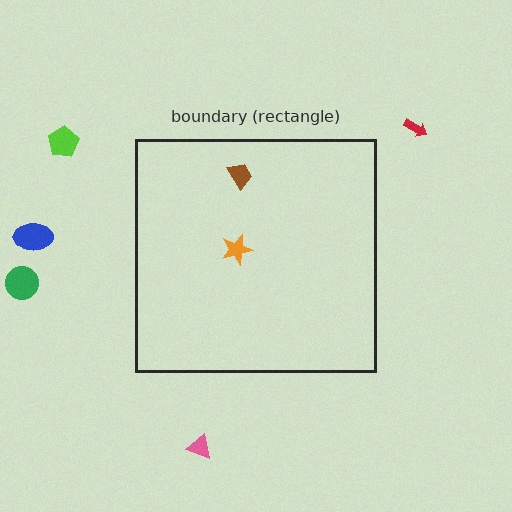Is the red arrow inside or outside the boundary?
Outside.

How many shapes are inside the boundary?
2 inside, 5 outside.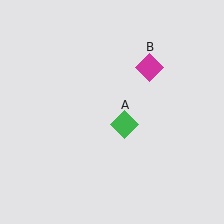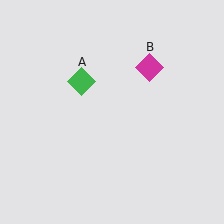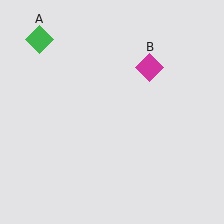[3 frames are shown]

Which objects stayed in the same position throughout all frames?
Magenta diamond (object B) remained stationary.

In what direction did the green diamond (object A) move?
The green diamond (object A) moved up and to the left.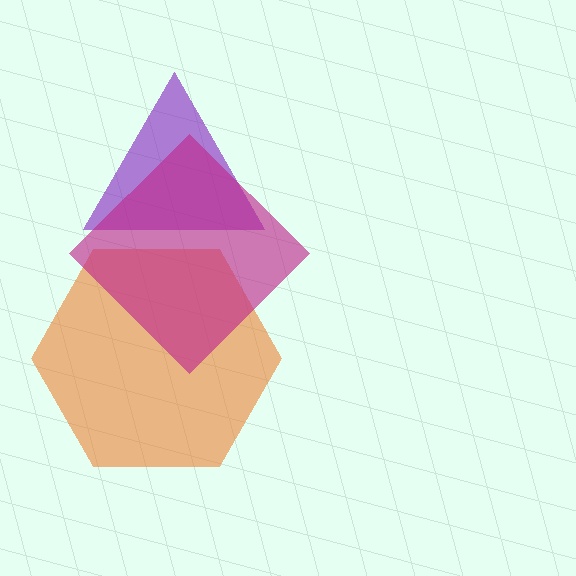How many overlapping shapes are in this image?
There are 3 overlapping shapes in the image.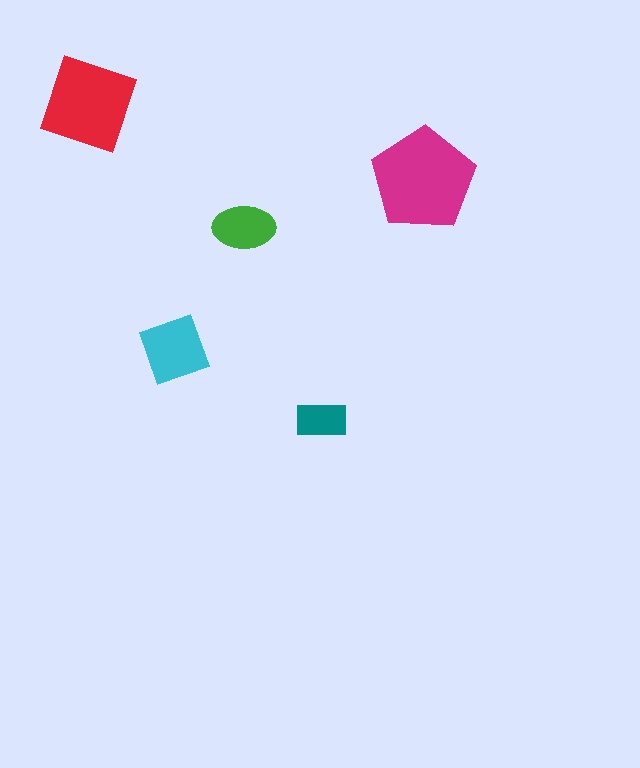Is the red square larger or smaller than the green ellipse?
Larger.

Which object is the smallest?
The teal rectangle.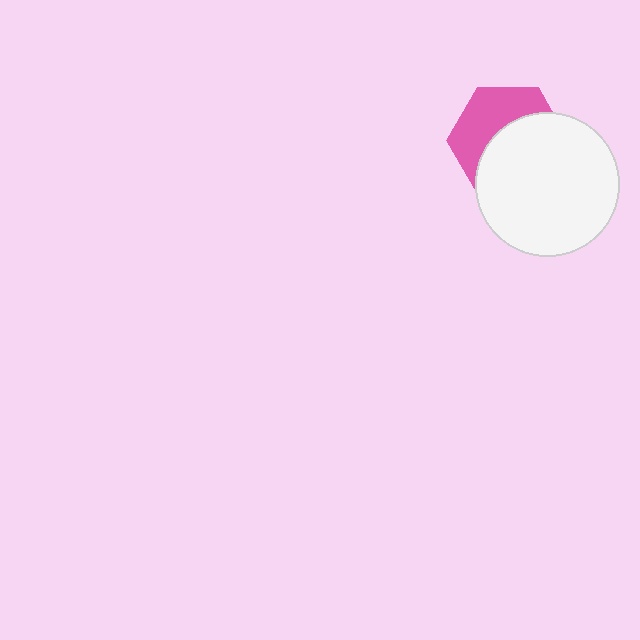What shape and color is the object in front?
The object in front is a white circle.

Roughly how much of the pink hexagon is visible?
A small part of it is visible (roughly 44%).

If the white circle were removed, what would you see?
You would see the complete pink hexagon.